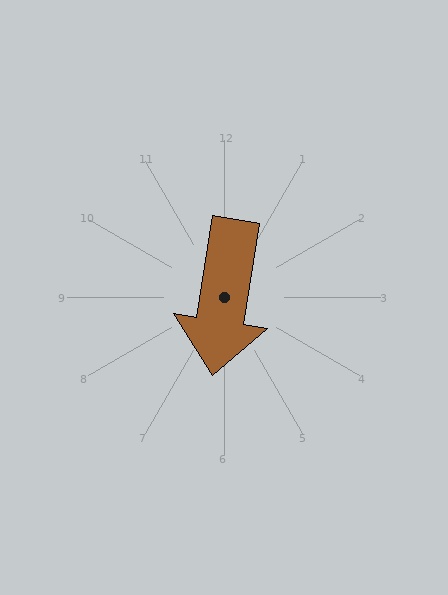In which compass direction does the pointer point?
South.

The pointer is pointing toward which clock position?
Roughly 6 o'clock.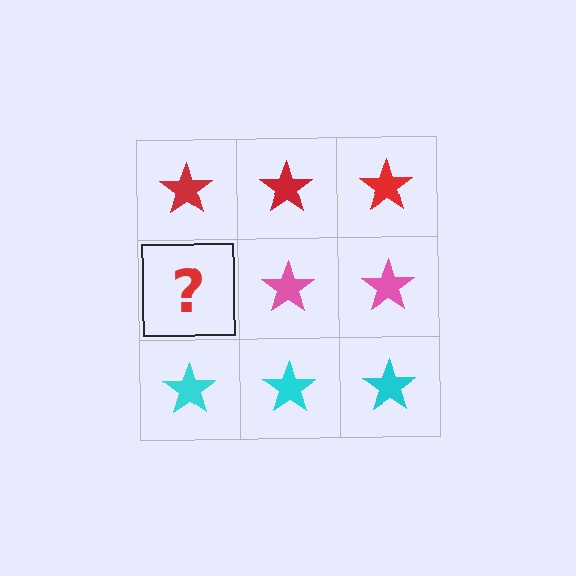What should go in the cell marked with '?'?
The missing cell should contain a pink star.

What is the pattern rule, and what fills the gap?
The rule is that each row has a consistent color. The gap should be filled with a pink star.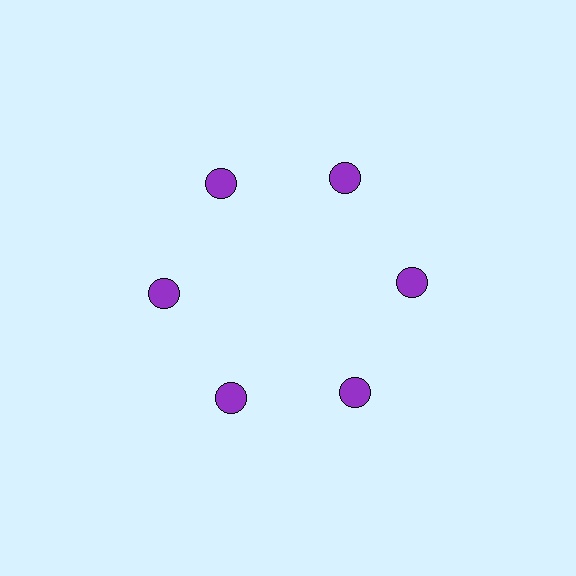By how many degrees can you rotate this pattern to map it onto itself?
The pattern maps onto itself every 60 degrees of rotation.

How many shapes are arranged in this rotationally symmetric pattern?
There are 6 shapes, arranged in 6 groups of 1.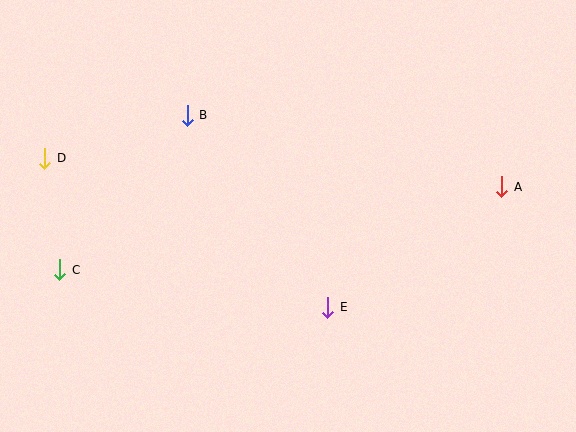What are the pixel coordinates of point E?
Point E is at (328, 307).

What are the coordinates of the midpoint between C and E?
The midpoint between C and E is at (194, 289).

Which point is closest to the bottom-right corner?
Point A is closest to the bottom-right corner.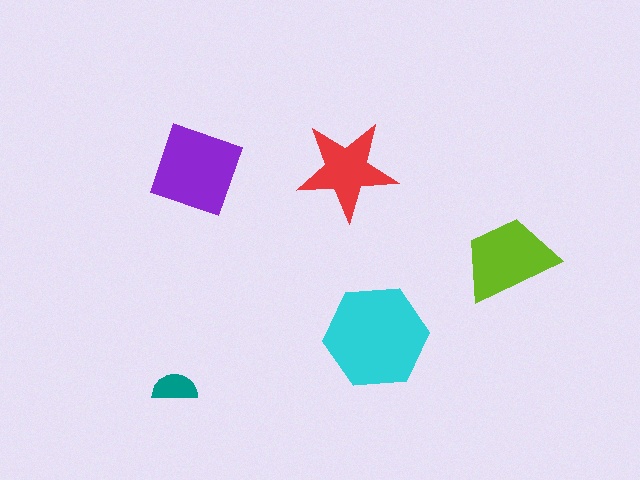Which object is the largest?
The cyan hexagon.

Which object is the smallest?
The teal semicircle.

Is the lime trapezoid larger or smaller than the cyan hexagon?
Smaller.